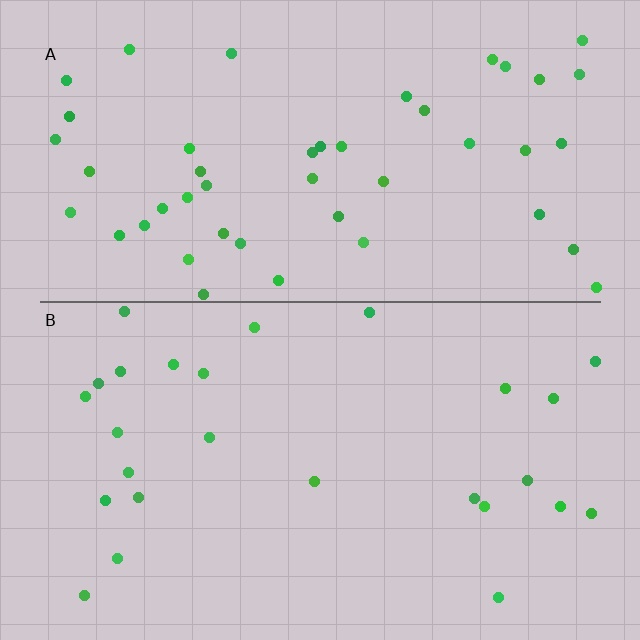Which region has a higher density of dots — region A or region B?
A (the top).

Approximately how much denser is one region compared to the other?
Approximately 1.8× — region A over region B.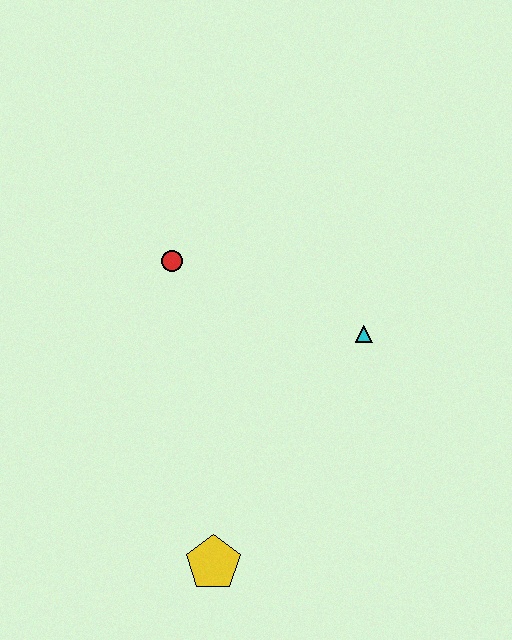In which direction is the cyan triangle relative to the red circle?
The cyan triangle is to the right of the red circle.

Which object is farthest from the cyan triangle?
The yellow pentagon is farthest from the cyan triangle.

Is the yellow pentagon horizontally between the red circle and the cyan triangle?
Yes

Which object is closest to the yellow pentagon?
The cyan triangle is closest to the yellow pentagon.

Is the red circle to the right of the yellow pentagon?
No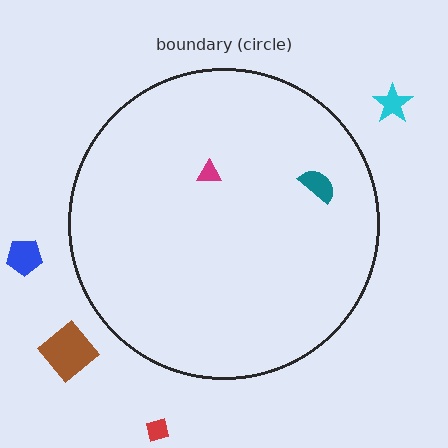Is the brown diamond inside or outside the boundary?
Outside.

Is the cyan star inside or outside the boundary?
Outside.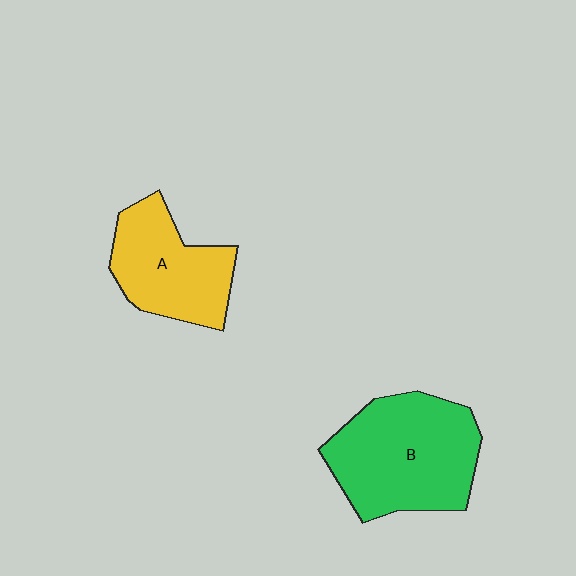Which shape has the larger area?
Shape B (green).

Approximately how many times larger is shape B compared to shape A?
Approximately 1.4 times.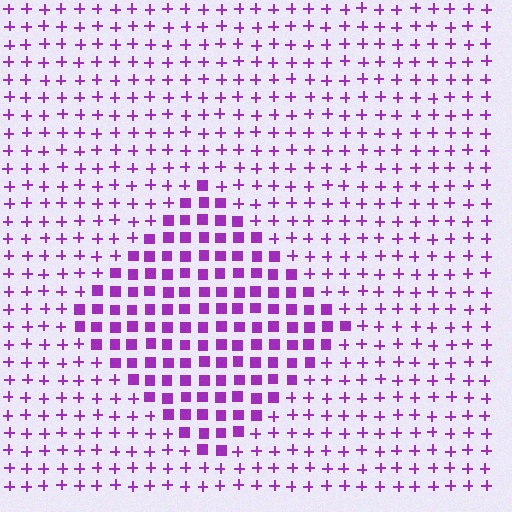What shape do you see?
I see a diamond.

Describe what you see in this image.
The image is filled with small purple elements arranged in a uniform grid. A diamond-shaped region contains squares, while the surrounding area contains plus signs. The boundary is defined purely by the change in element shape.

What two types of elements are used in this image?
The image uses squares inside the diamond region and plus signs outside it.